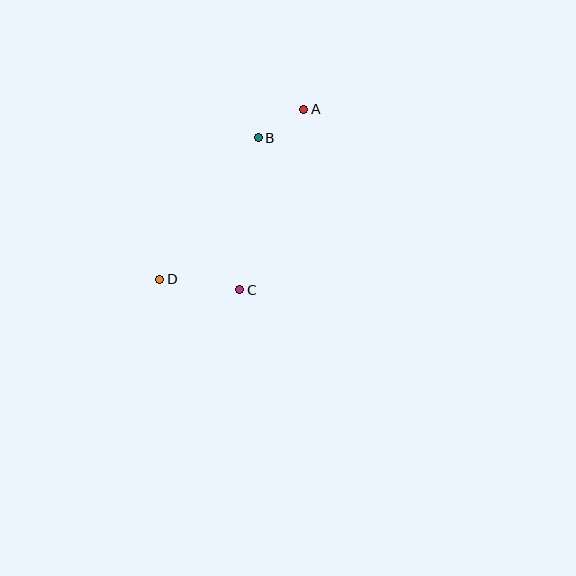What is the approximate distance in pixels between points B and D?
The distance between B and D is approximately 172 pixels.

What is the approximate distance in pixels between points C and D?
The distance between C and D is approximately 81 pixels.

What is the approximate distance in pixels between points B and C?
The distance between B and C is approximately 153 pixels.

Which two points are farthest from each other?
Points A and D are farthest from each other.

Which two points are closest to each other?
Points A and B are closest to each other.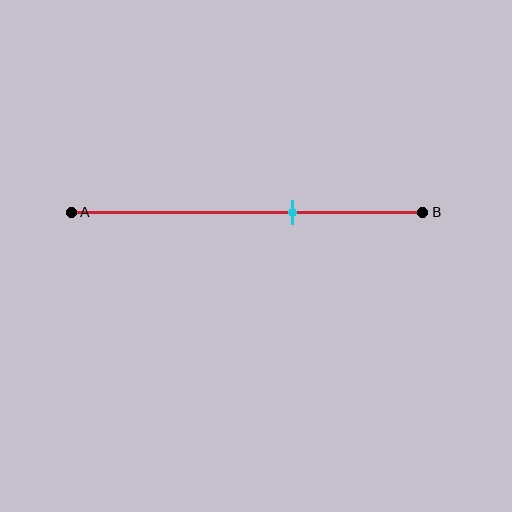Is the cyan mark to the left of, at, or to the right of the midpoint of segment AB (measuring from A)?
The cyan mark is to the right of the midpoint of segment AB.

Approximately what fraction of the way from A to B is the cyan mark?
The cyan mark is approximately 65% of the way from A to B.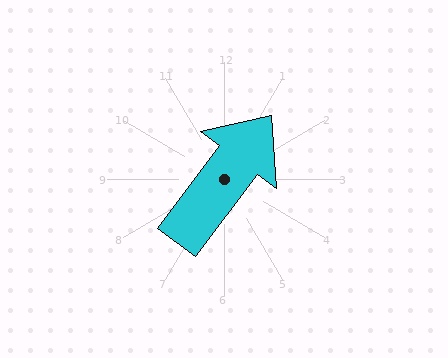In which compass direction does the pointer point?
Northeast.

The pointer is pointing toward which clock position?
Roughly 1 o'clock.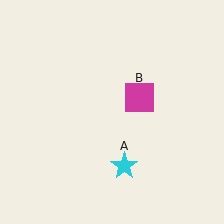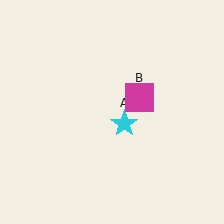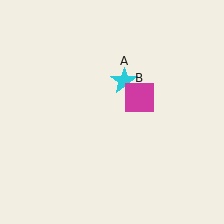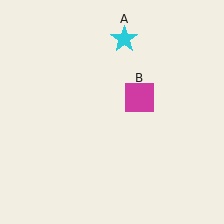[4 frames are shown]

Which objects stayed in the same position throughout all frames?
Magenta square (object B) remained stationary.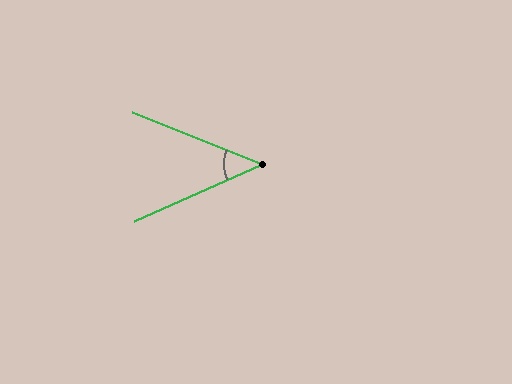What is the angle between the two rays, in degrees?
Approximately 46 degrees.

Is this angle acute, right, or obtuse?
It is acute.